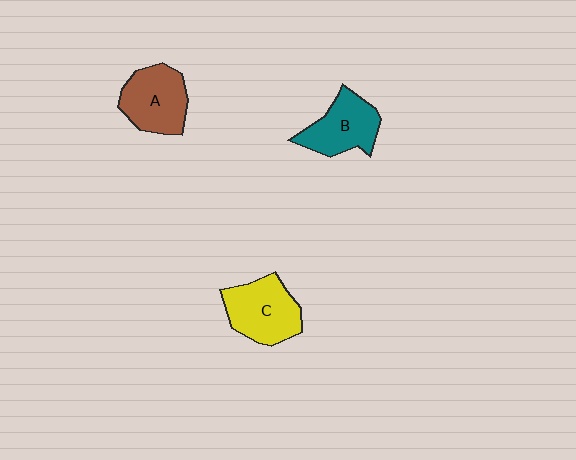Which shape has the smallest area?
Shape B (teal).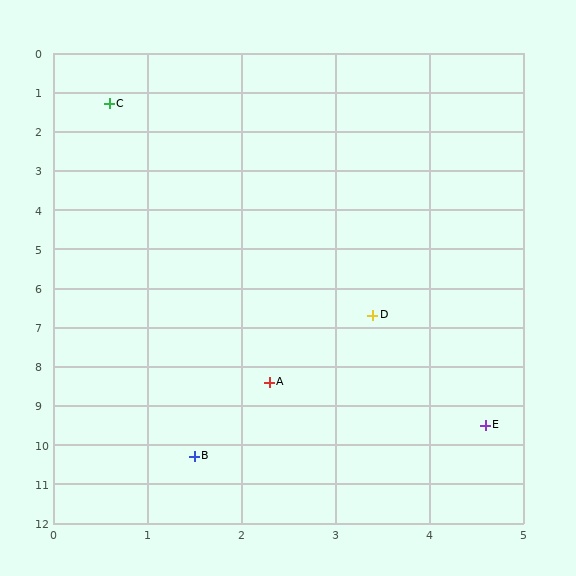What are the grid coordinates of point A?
Point A is at approximately (2.3, 8.4).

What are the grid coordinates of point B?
Point B is at approximately (1.5, 10.3).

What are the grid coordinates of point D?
Point D is at approximately (3.4, 6.7).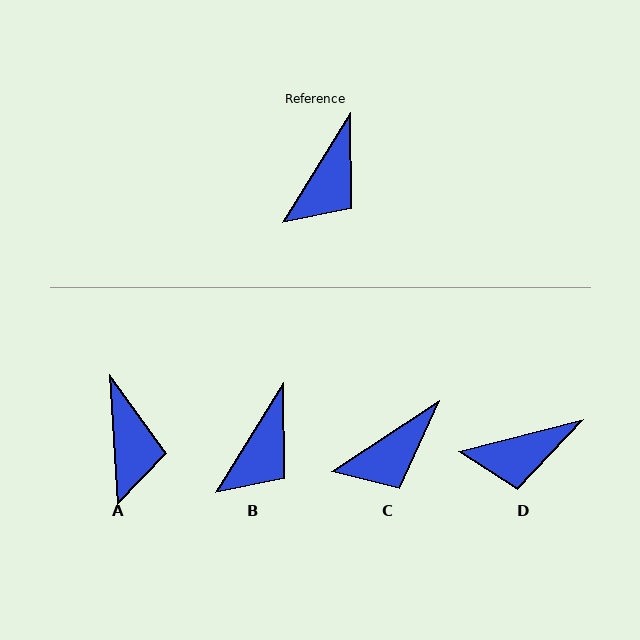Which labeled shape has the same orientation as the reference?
B.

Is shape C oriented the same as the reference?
No, it is off by about 25 degrees.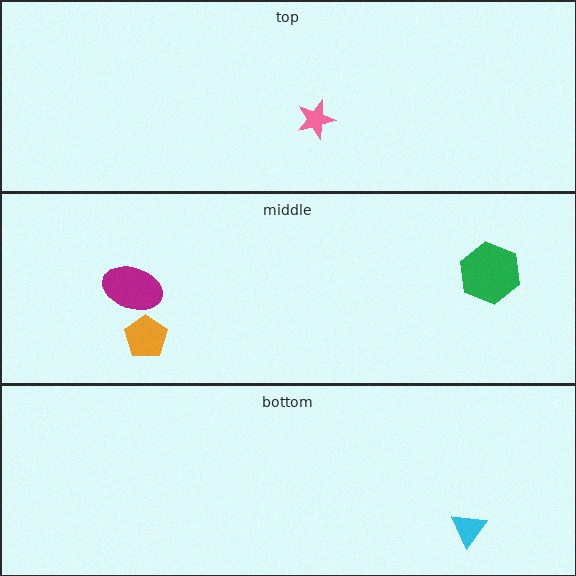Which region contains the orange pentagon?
The middle region.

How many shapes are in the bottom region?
1.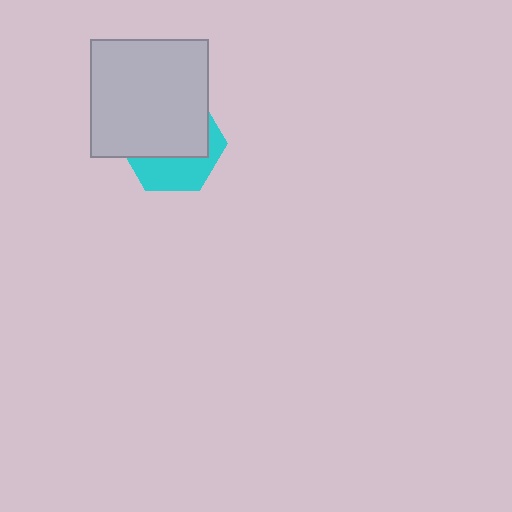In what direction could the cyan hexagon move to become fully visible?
The cyan hexagon could move down. That would shift it out from behind the light gray square entirely.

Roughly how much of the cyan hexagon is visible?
A small part of it is visible (roughly 38%).